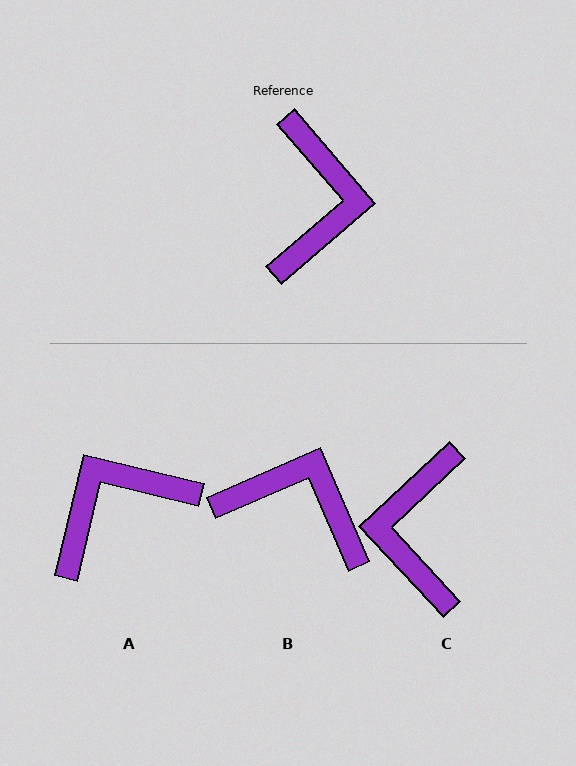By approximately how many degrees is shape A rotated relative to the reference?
Approximately 126 degrees counter-clockwise.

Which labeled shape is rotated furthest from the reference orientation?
C, about 178 degrees away.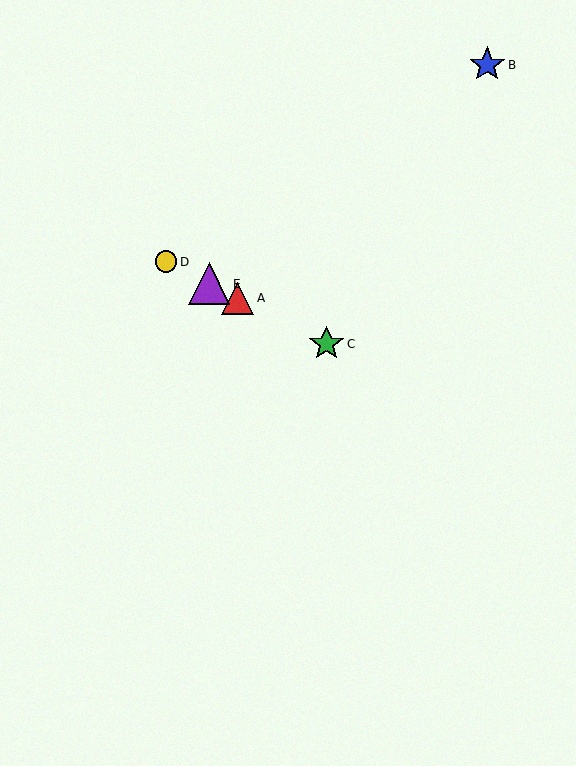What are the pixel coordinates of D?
Object D is at (166, 262).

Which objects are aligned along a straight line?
Objects A, C, D, E are aligned along a straight line.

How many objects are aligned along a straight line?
4 objects (A, C, D, E) are aligned along a straight line.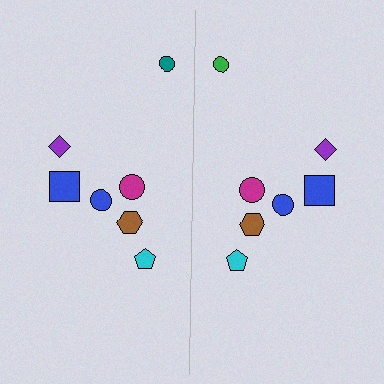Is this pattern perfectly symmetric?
No, the pattern is not perfectly symmetric. The green circle on the right side breaks the symmetry — its mirror counterpart is teal.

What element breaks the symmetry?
The green circle on the right side breaks the symmetry — its mirror counterpart is teal.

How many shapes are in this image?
There are 14 shapes in this image.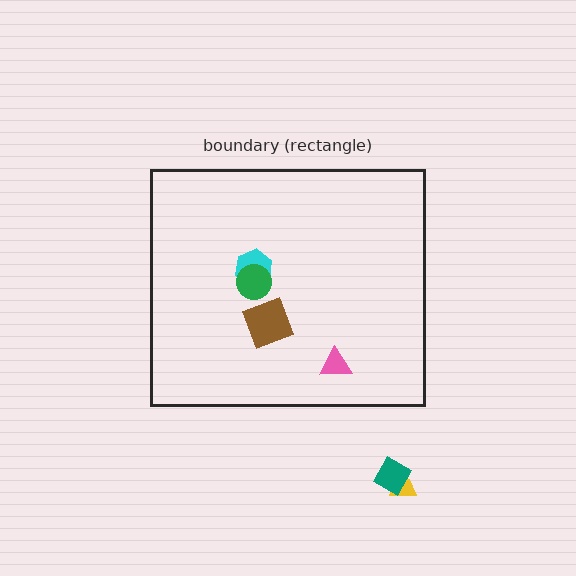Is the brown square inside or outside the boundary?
Inside.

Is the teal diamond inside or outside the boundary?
Outside.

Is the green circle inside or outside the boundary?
Inside.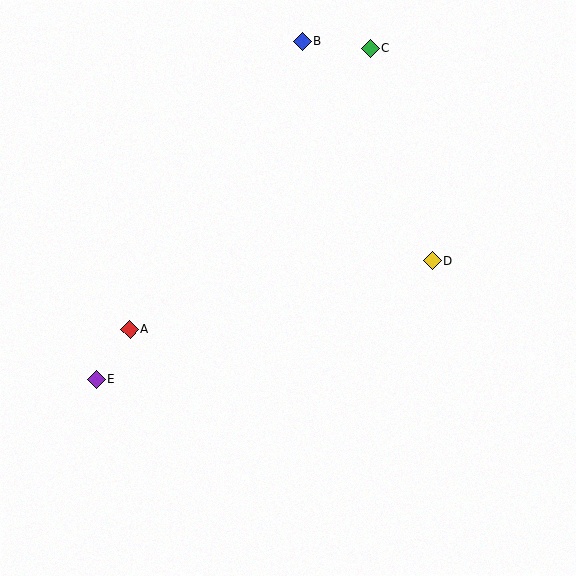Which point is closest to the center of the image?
Point D at (432, 261) is closest to the center.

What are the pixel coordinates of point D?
Point D is at (432, 261).